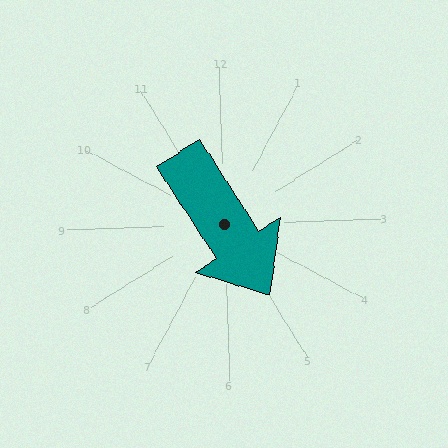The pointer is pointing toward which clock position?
Roughly 5 o'clock.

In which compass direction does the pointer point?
Southeast.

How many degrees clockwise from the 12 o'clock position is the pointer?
Approximately 149 degrees.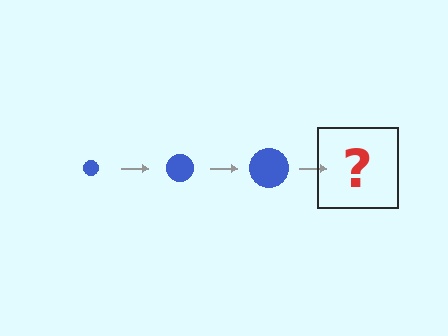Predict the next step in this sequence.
The next step is a blue circle, larger than the previous one.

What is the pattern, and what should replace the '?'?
The pattern is that the circle gets progressively larger each step. The '?' should be a blue circle, larger than the previous one.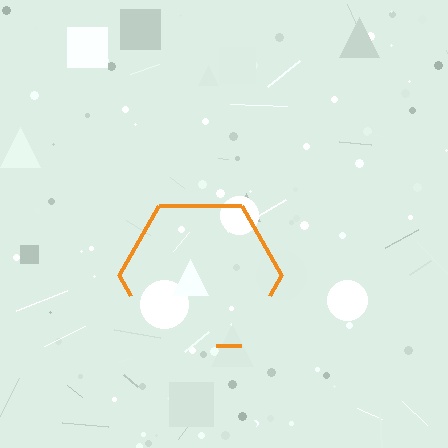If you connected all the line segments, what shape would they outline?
They would outline a hexagon.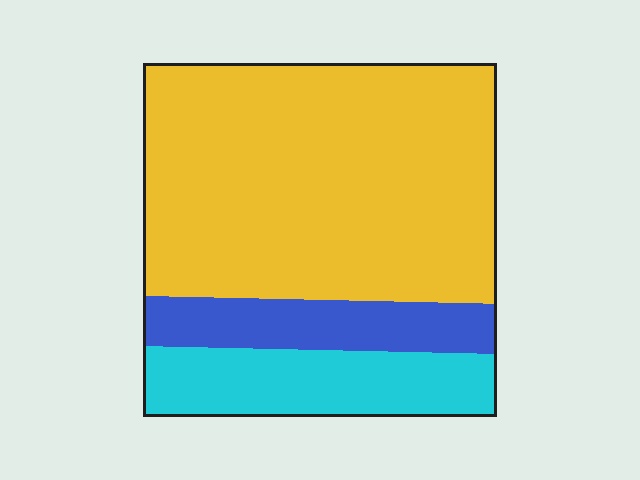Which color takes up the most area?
Yellow, at roughly 65%.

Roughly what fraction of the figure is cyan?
Cyan takes up about one fifth (1/5) of the figure.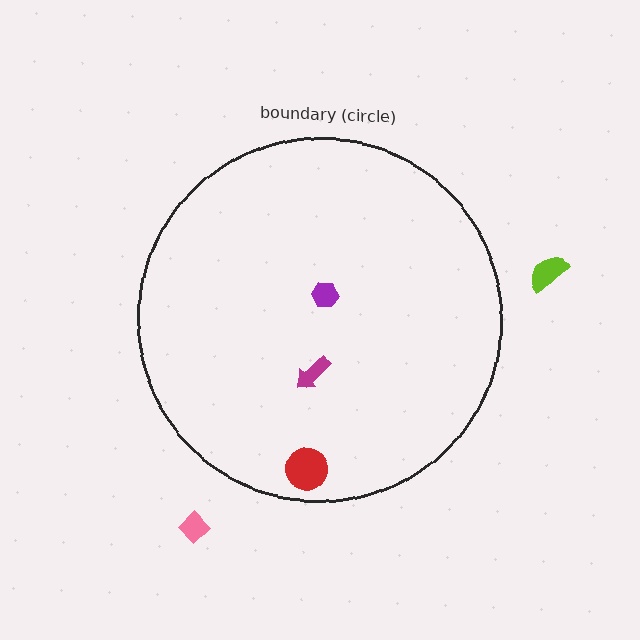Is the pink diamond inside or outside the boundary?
Outside.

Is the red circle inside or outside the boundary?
Inside.